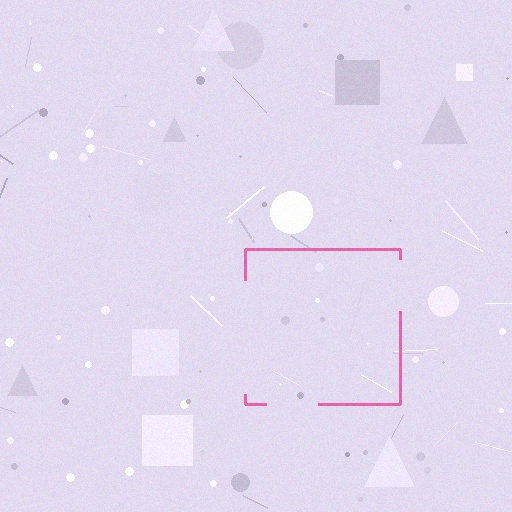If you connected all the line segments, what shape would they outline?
They would outline a square.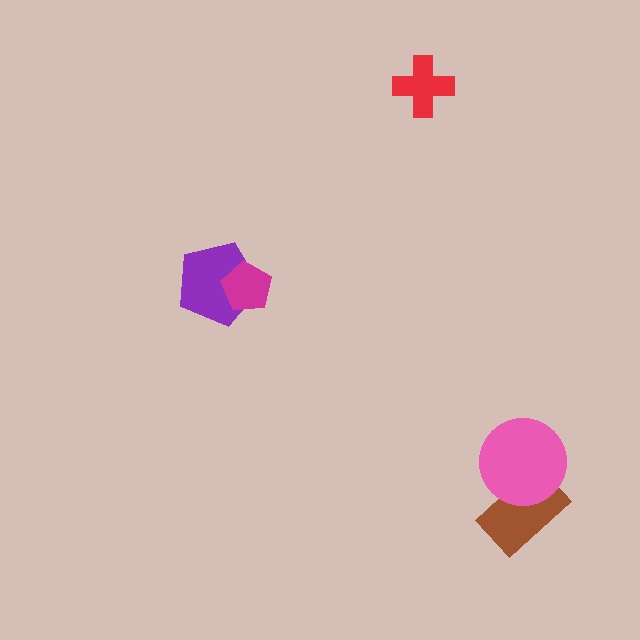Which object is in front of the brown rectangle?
The pink circle is in front of the brown rectangle.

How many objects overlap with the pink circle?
1 object overlaps with the pink circle.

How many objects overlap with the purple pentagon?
1 object overlaps with the purple pentagon.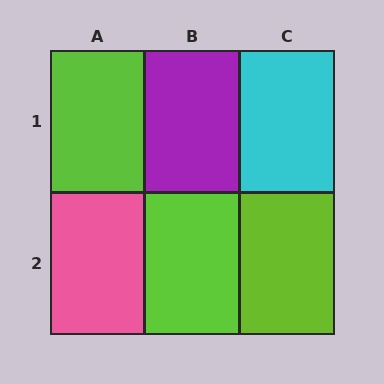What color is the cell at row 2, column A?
Pink.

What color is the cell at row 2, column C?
Lime.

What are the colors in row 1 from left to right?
Lime, purple, cyan.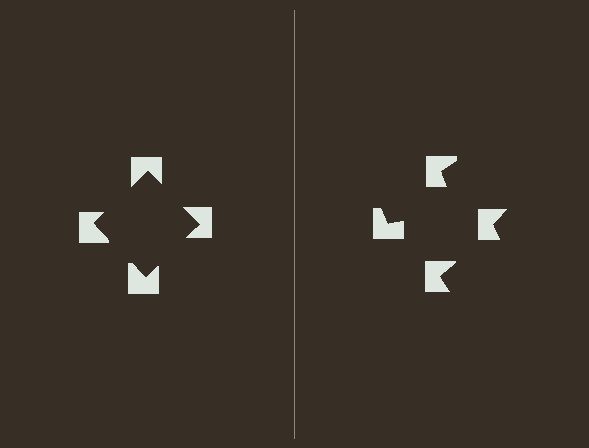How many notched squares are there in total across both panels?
8 — 4 on each side.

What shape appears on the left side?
An illusory square.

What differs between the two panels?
The notched squares are positioned identically on both sides; only the wedge orientations differ. On the left they align to a square; on the right they are misaligned.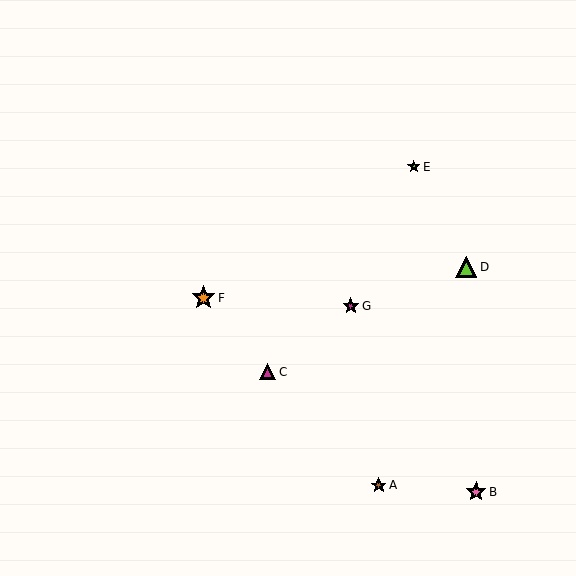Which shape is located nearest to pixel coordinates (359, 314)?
The magenta star (labeled G) at (351, 306) is nearest to that location.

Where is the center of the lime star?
The center of the lime star is at (414, 167).